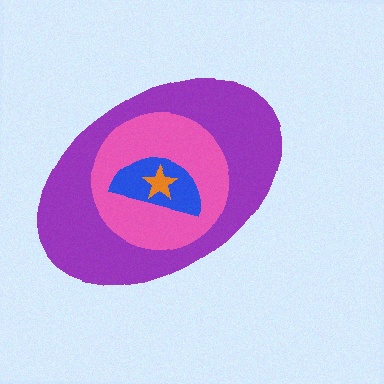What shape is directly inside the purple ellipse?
The pink circle.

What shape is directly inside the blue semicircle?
The orange star.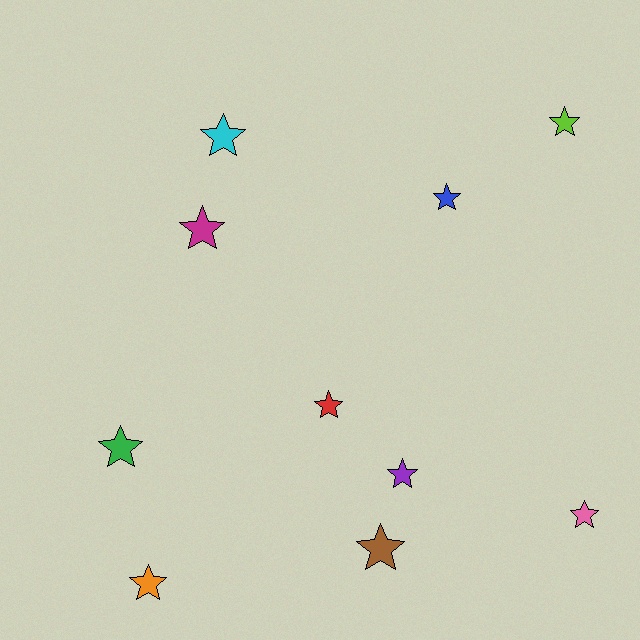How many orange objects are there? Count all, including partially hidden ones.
There is 1 orange object.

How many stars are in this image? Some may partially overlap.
There are 10 stars.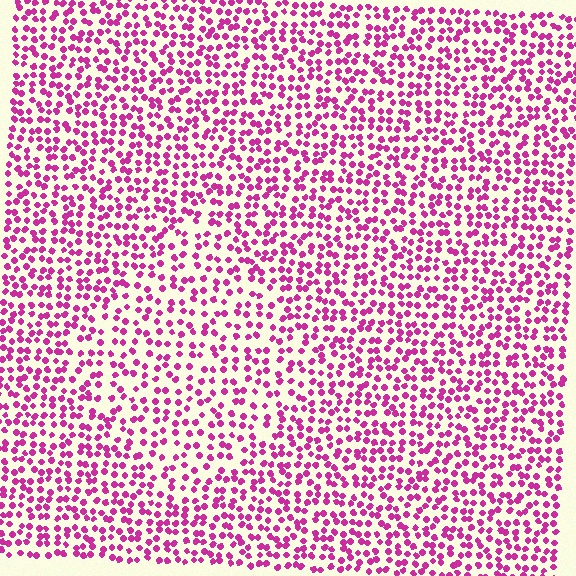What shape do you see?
I see a diamond.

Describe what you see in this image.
The image contains small magenta elements arranged at two different densities. A diamond-shaped region is visible where the elements are less densely packed than the surrounding area.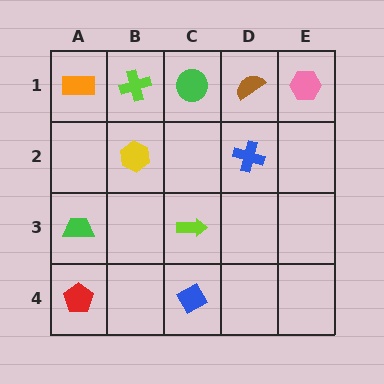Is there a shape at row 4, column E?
No, that cell is empty.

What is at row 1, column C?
A green circle.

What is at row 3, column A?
A green trapezoid.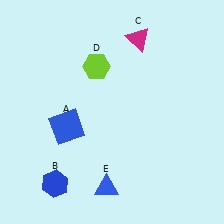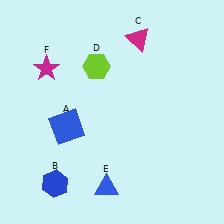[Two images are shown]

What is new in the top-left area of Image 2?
A magenta star (F) was added in the top-left area of Image 2.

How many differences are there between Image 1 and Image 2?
There is 1 difference between the two images.